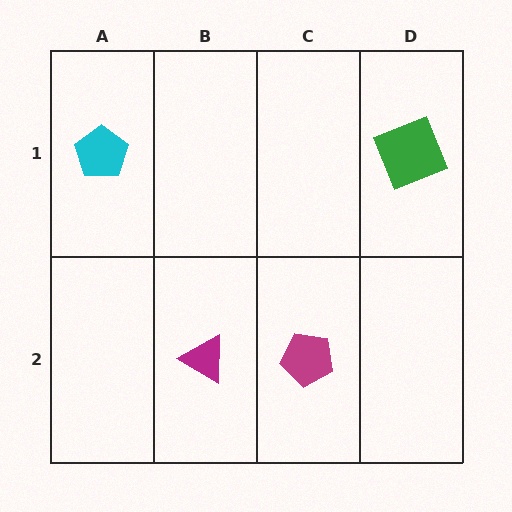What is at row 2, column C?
A magenta pentagon.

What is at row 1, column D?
A green square.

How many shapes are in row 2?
2 shapes.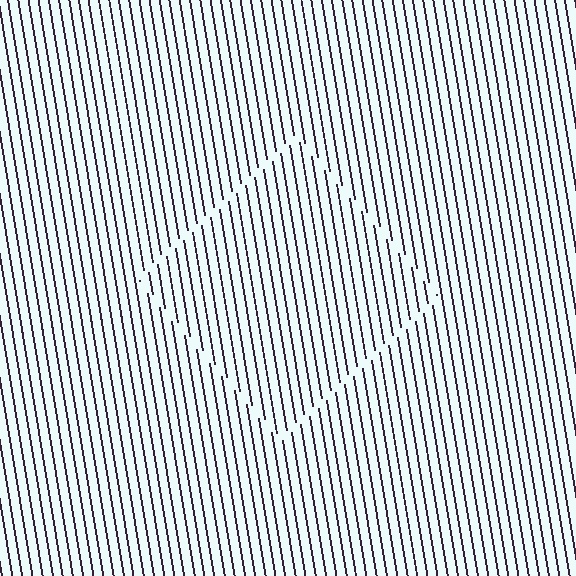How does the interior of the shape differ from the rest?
The interior of the shape contains the same grating, shifted by half a period — the contour is defined by the phase discontinuity where line-ends from the inner and outer gratings abut.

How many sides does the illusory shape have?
4 sides — the line-ends trace a square.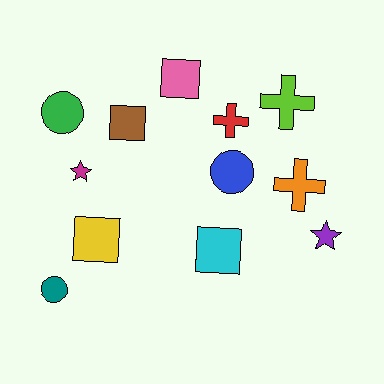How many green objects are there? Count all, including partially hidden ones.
There is 1 green object.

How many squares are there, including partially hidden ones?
There are 4 squares.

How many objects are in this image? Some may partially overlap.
There are 12 objects.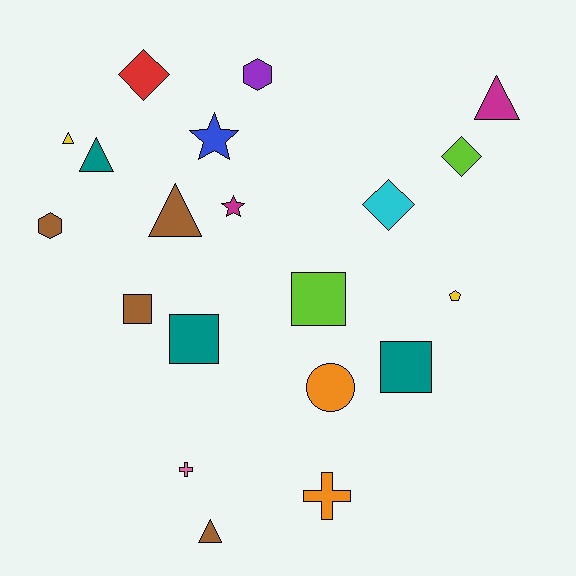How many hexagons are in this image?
There are 2 hexagons.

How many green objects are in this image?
There are no green objects.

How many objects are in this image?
There are 20 objects.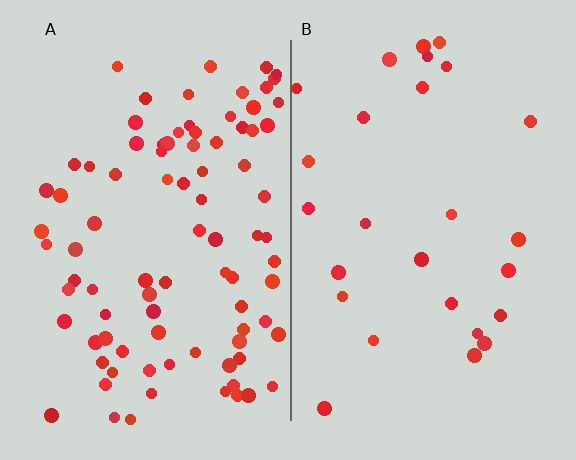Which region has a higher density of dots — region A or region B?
A (the left).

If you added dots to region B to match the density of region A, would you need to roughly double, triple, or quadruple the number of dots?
Approximately triple.